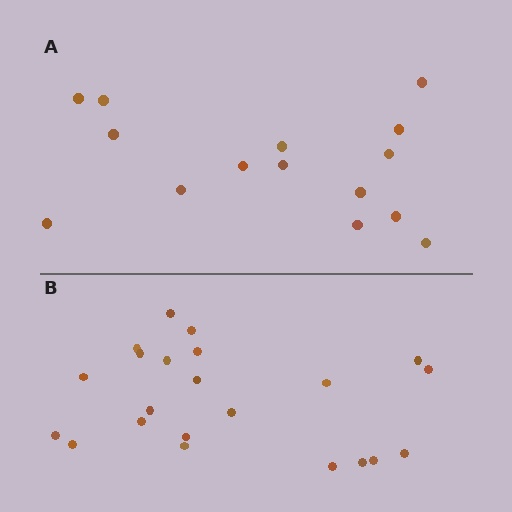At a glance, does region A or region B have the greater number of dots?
Region B (the bottom region) has more dots.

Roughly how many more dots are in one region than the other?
Region B has roughly 8 or so more dots than region A.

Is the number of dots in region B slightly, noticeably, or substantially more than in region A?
Region B has substantially more. The ratio is roughly 1.5 to 1.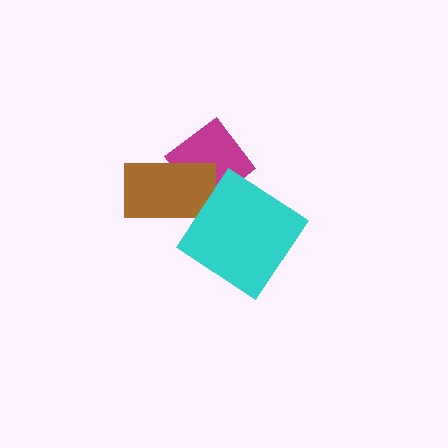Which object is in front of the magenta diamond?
The brown rectangle is in front of the magenta diamond.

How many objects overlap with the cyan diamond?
0 objects overlap with the cyan diamond.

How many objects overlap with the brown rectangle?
1 object overlaps with the brown rectangle.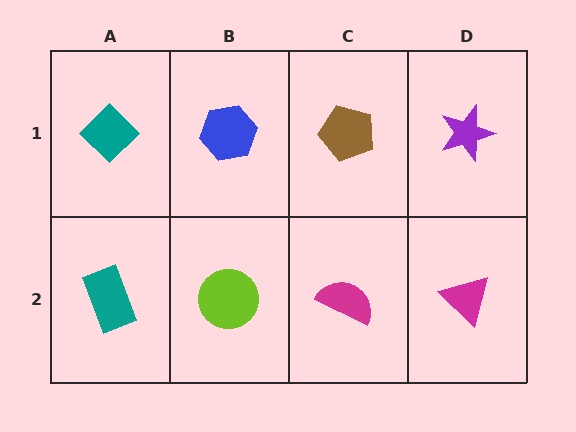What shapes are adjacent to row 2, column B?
A blue hexagon (row 1, column B), a teal rectangle (row 2, column A), a magenta semicircle (row 2, column C).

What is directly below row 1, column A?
A teal rectangle.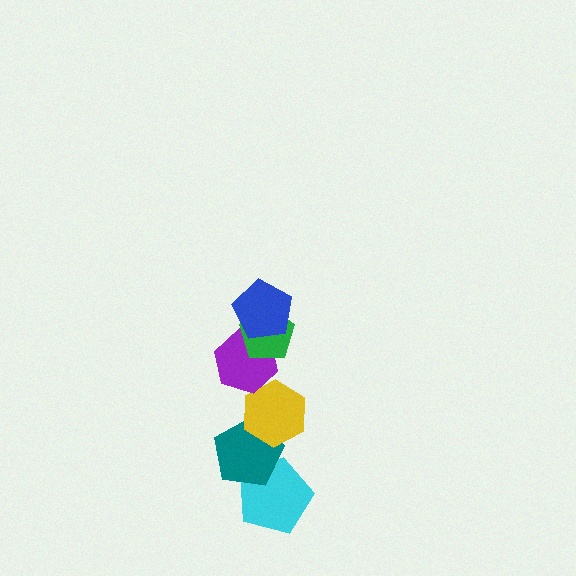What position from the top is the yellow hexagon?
The yellow hexagon is 4th from the top.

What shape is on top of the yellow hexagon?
The purple hexagon is on top of the yellow hexagon.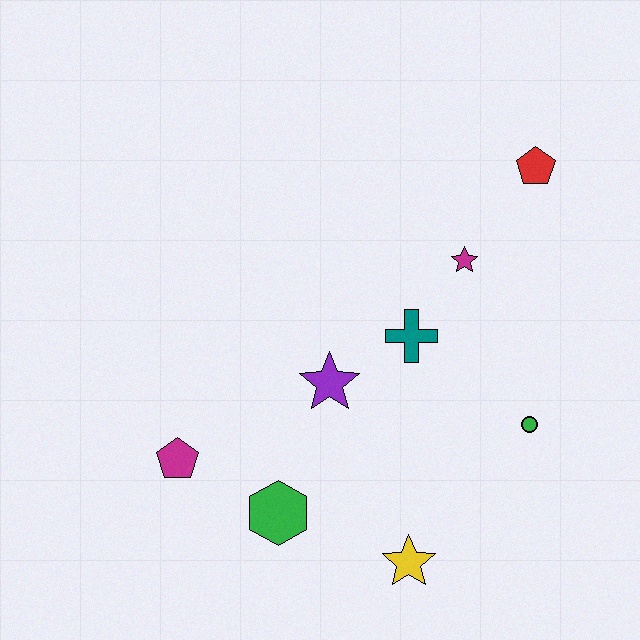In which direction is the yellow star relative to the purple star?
The yellow star is below the purple star.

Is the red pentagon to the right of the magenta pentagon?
Yes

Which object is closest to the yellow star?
The green hexagon is closest to the yellow star.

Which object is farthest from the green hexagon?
The red pentagon is farthest from the green hexagon.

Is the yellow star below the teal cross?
Yes